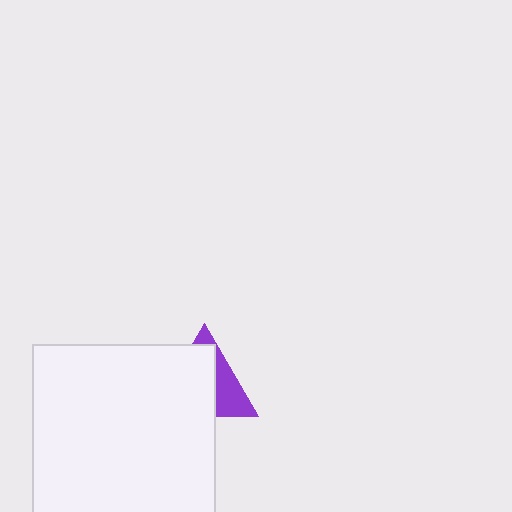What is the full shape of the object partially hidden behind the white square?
The partially hidden object is a purple triangle.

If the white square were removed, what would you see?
You would see the complete purple triangle.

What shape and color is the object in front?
The object in front is a white square.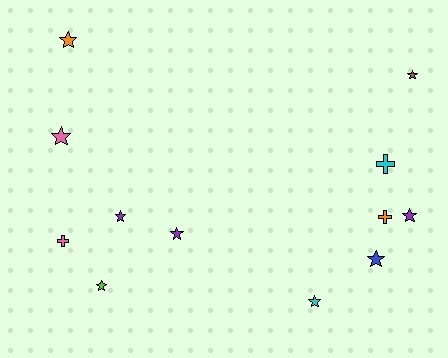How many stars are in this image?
There are 9 stars.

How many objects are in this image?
There are 12 objects.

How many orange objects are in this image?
There are 2 orange objects.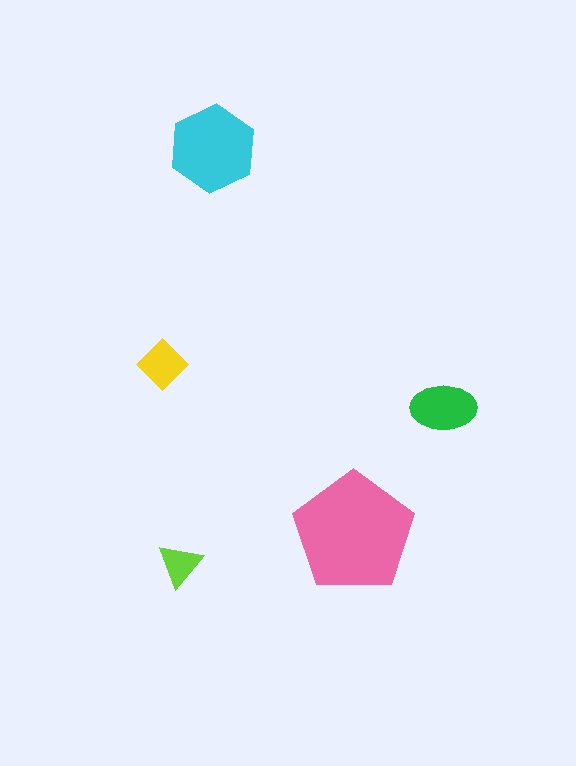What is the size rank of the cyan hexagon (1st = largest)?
2nd.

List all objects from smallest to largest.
The lime triangle, the yellow diamond, the green ellipse, the cyan hexagon, the pink pentagon.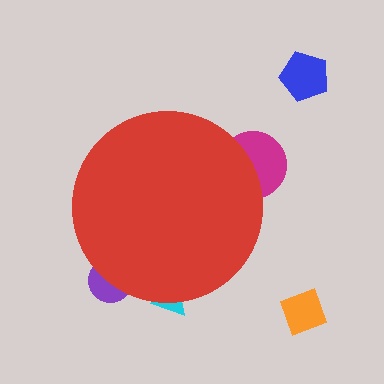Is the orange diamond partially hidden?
No, the orange diamond is fully visible.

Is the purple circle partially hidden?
Yes, the purple circle is partially hidden behind the red circle.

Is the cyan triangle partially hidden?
Yes, the cyan triangle is partially hidden behind the red circle.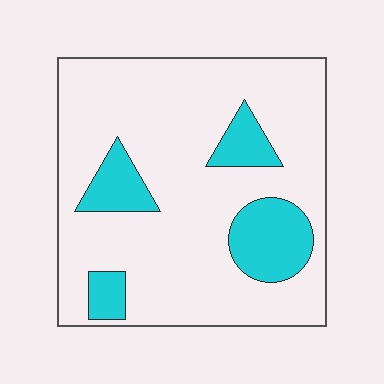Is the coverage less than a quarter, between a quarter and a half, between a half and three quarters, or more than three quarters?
Less than a quarter.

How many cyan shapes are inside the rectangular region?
4.